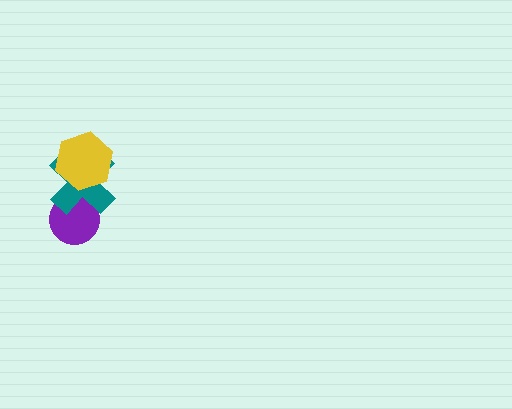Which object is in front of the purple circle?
The teal cross is in front of the purple circle.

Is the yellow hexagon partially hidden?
No, no other shape covers it.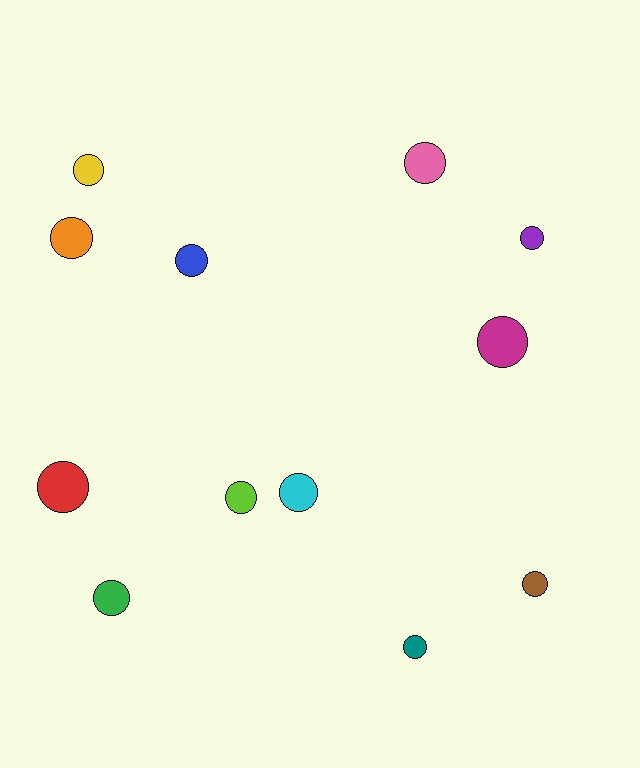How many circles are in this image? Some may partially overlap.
There are 12 circles.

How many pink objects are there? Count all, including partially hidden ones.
There is 1 pink object.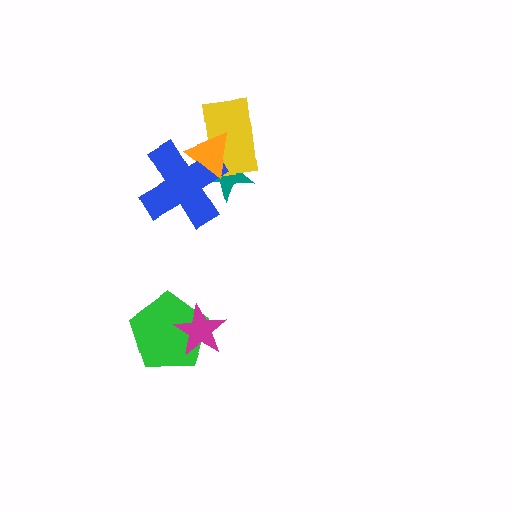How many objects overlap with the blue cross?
3 objects overlap with the blue cross.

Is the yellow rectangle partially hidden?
Yes, it is partially covered by another shape.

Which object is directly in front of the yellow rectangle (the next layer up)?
The blue cross is directly in front of the yellow rectangle.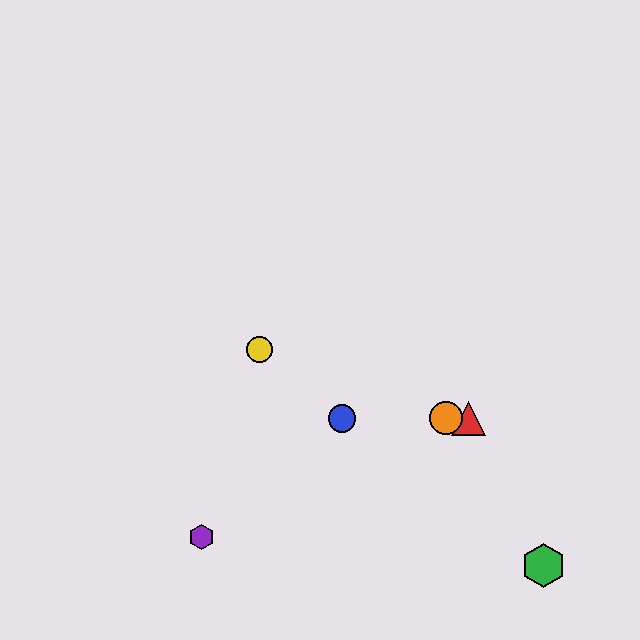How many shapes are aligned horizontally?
3 shapes (the red triangle, the blue circle, the orange circle) are aligned horizontally.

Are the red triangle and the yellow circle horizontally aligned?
No, the red triangle is at y≈418 and the yellow circle is at y≈349.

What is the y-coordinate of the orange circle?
The orange circle is at y≈418.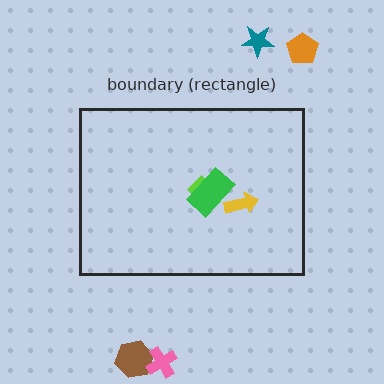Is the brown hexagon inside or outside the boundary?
Outside.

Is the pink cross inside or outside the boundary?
Outside.